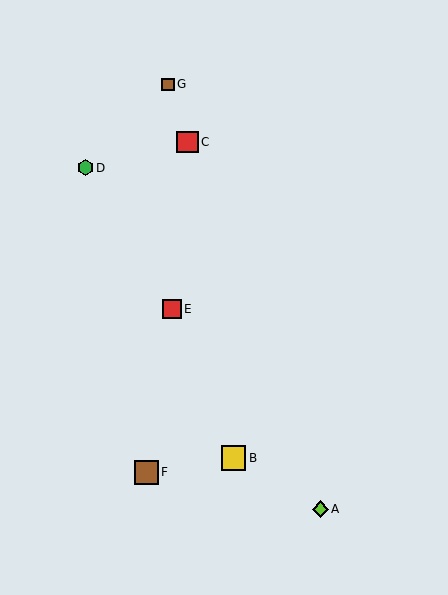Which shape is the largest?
The yellow square (labeled B) is the largest.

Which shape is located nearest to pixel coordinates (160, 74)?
The brown square (labeled G) at (168, 84) is nearest to that location.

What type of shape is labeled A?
Shape A is a lime diamond.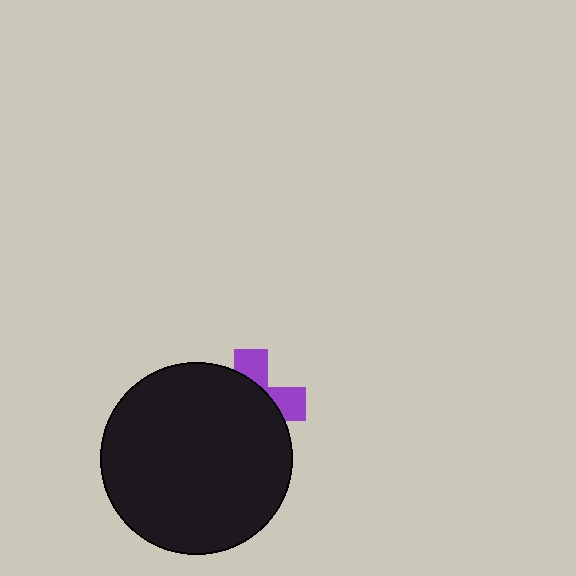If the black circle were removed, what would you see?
You would see the complete purple cross.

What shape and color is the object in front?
The object in front is a black circle.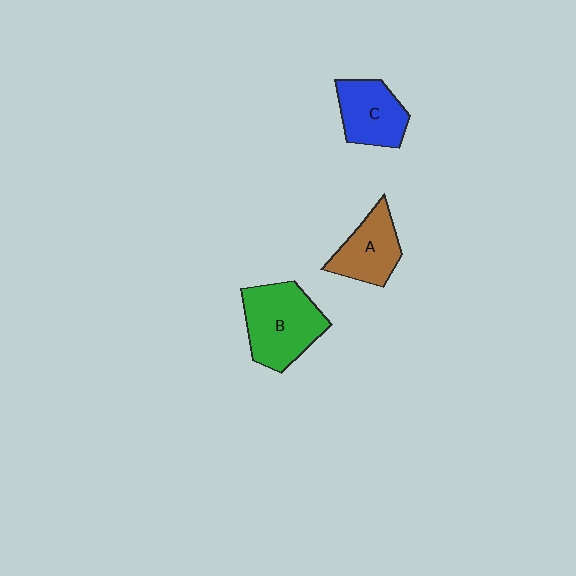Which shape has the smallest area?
Shape A (brown).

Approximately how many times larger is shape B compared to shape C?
Approximately 1.4 times.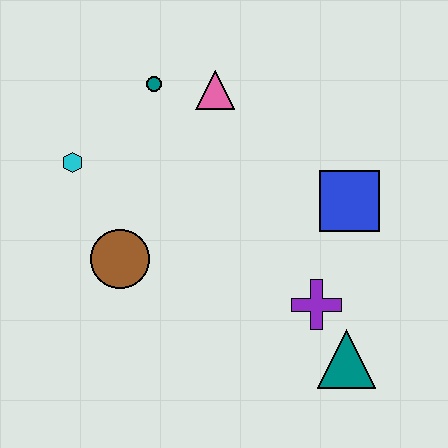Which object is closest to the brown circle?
The cyan hexagon is closest to the brown circle.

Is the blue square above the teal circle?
No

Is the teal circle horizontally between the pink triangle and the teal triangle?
No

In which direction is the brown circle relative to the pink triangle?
The brown circle is below the pink triangle.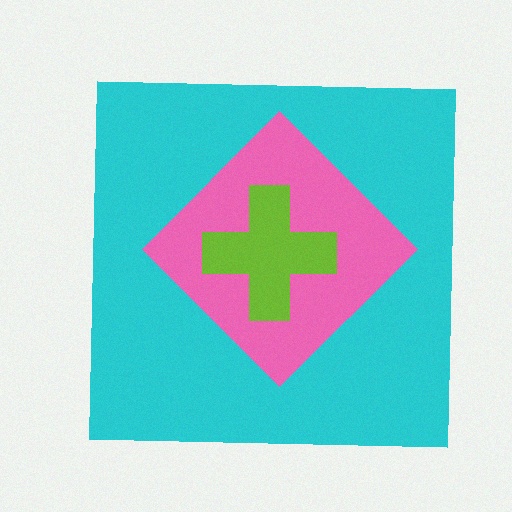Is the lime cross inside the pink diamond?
Yes.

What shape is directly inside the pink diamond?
The lime cross.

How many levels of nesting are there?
3.